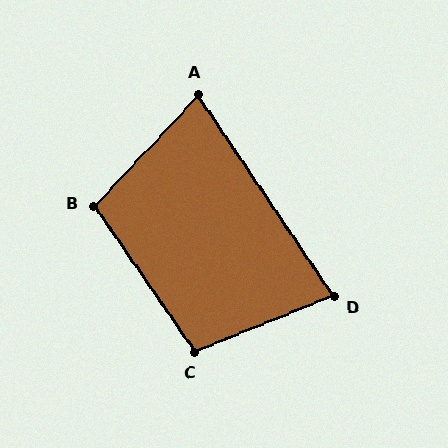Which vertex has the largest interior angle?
C, at approximately 103 degrees.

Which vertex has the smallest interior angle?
A, at approximately 77 degrees.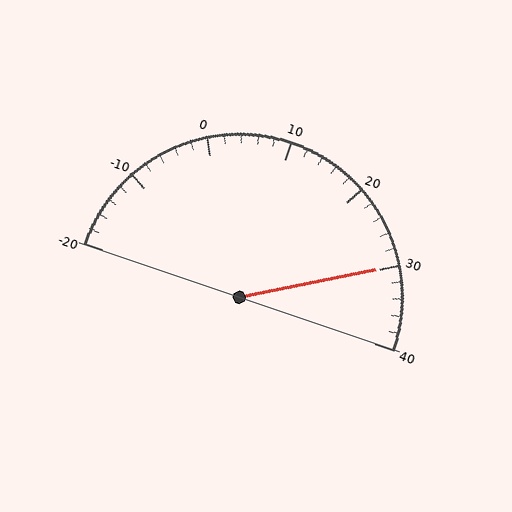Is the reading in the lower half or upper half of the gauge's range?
The reading is in the upper half of the range (-20 to 40).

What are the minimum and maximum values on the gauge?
The gauge ranges from -20 to 40.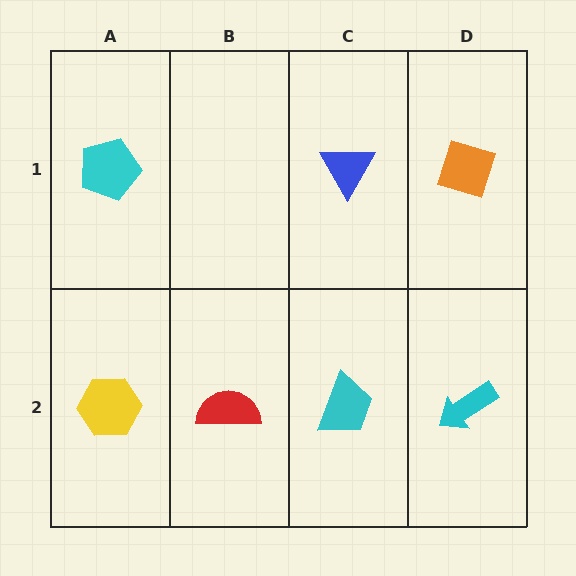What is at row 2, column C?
A cyan trapezoid.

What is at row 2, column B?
A red semicircle.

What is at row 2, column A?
A yellow hexagon.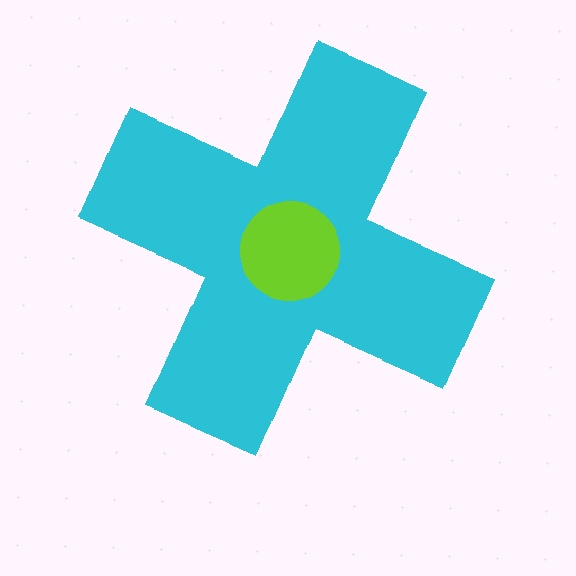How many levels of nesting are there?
2.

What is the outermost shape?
The cyan cross.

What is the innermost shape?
The lime circle.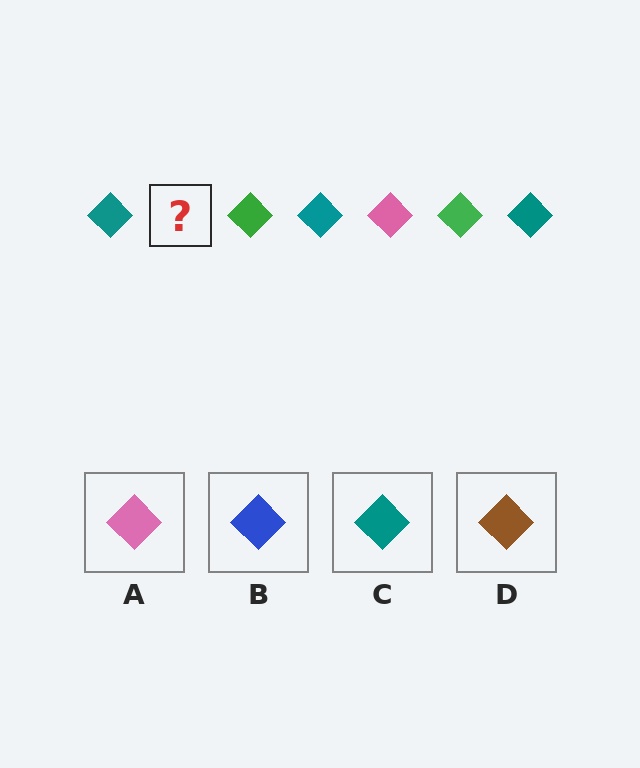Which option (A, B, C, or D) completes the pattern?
A.